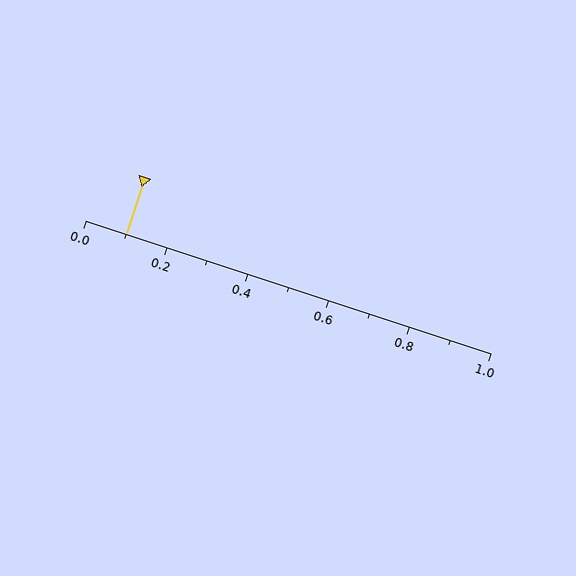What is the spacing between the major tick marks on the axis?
The major ticks are spaced 0.2 apart.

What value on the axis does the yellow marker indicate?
The marker indicates approximately 0.1.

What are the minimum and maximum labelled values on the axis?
The axis runs from 0.0 to 1.0.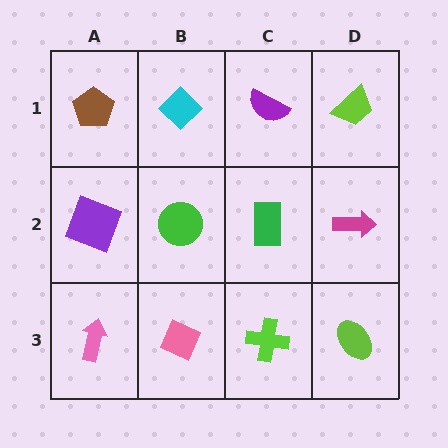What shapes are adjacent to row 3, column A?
A purple square (row 2, column A), a pink diamond (row 3, column B).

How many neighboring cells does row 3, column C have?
3.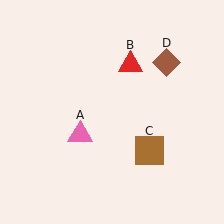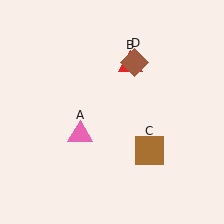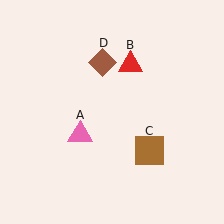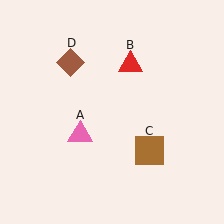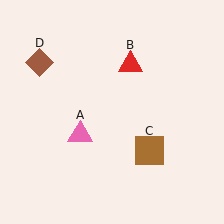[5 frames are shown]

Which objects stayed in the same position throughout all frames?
Pink triangle (object A) and red triangle (object B) and brown square (object C) remained stationary.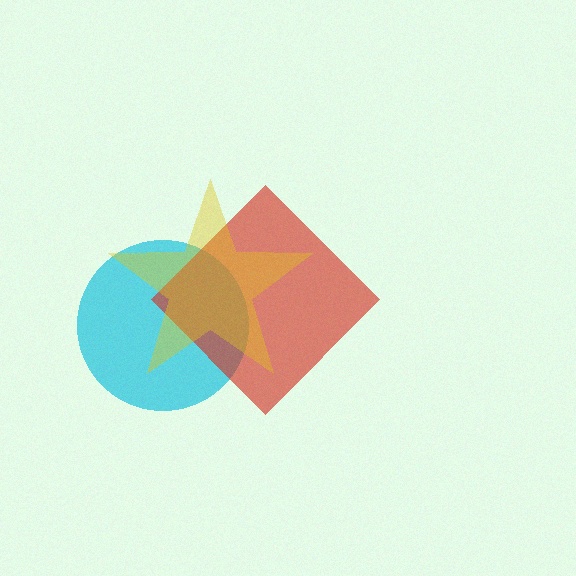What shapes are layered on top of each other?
The layered shapes are: a cyan circle, a red diamond, a yellow star.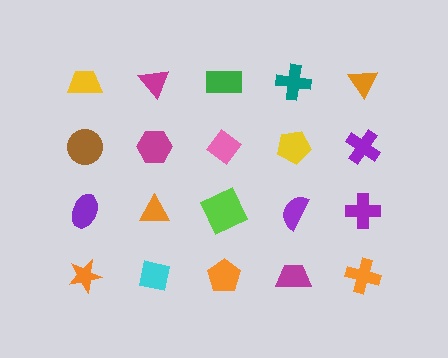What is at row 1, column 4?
A teal cross.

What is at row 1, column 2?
A magenta triangle.